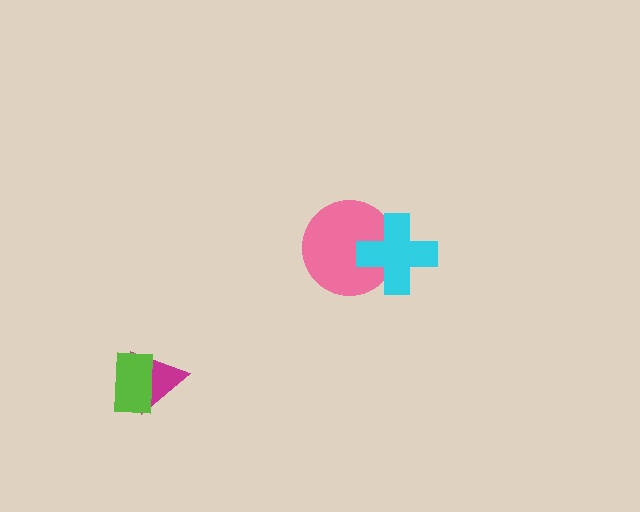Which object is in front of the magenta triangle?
The lime rectangle is in front of the magenta triangle.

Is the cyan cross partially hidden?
No, no other shape covers it.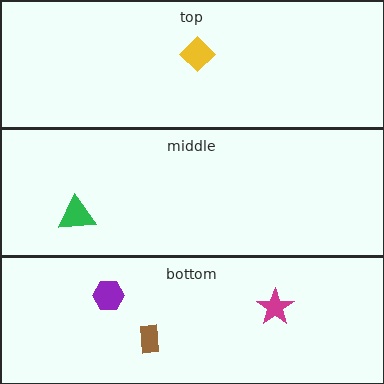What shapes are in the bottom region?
The magenta star, the brown rectangle, the purple hexagon.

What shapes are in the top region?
The yellow diamond.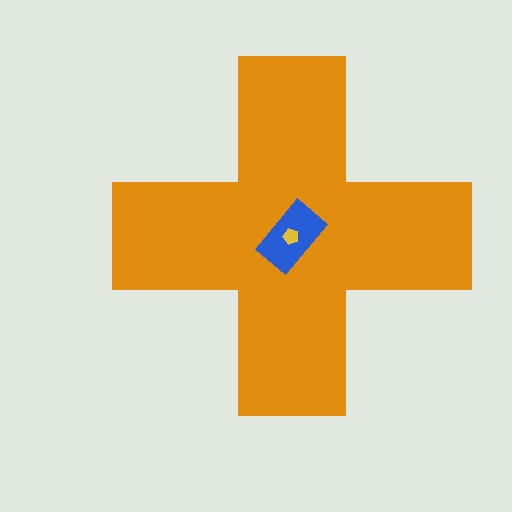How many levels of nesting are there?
3.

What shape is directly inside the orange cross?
The blue rectangle.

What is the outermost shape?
The orange cross.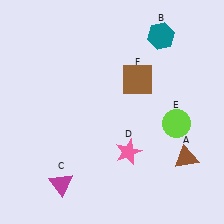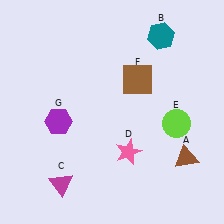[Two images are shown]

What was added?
A purple hexagon (G) was added in Image 2.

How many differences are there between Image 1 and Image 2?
There is 1 difference between the two images.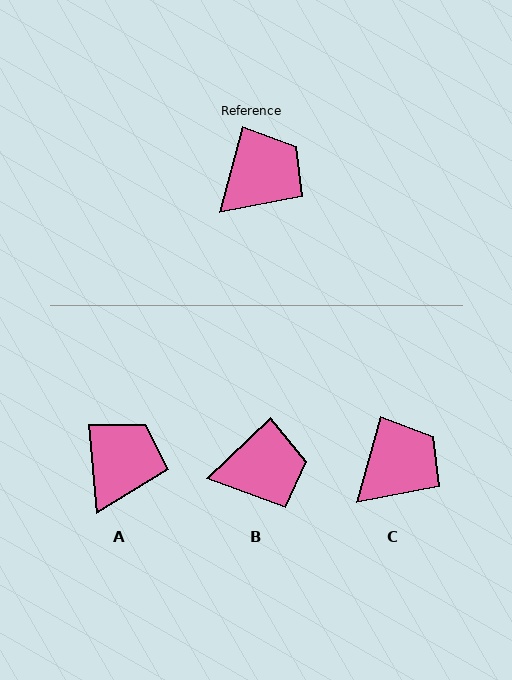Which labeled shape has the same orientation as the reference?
C.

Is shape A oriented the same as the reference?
No, it is off by about 20 degrees.